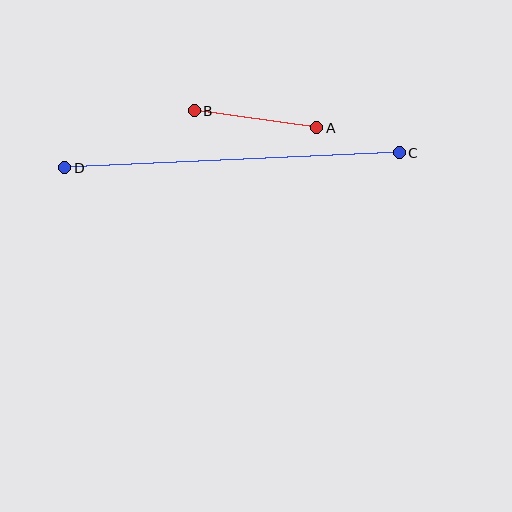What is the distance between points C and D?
The distance is approximately 335 pixels.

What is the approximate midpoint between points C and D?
The midpoint is at approximately (232, 160) pixels.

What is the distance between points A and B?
The distance is approximately 124 pixels.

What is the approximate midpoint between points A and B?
The midpoint is at approximately (255, 119) pixels.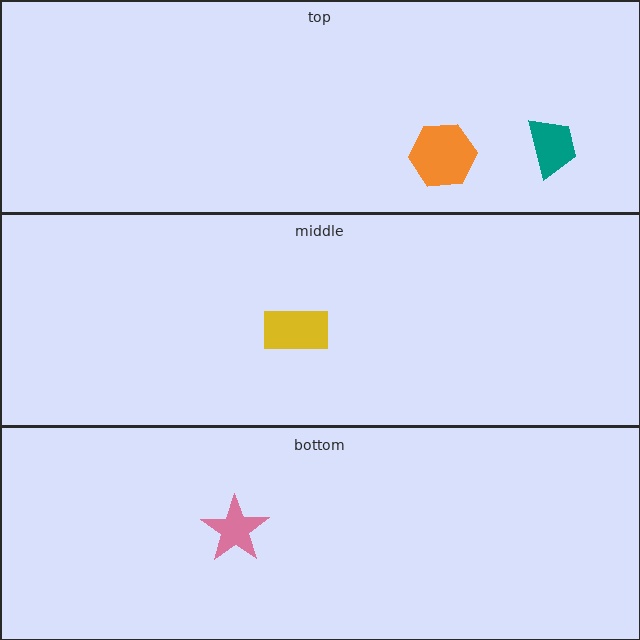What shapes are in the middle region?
The yellow rectangle.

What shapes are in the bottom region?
The pink star.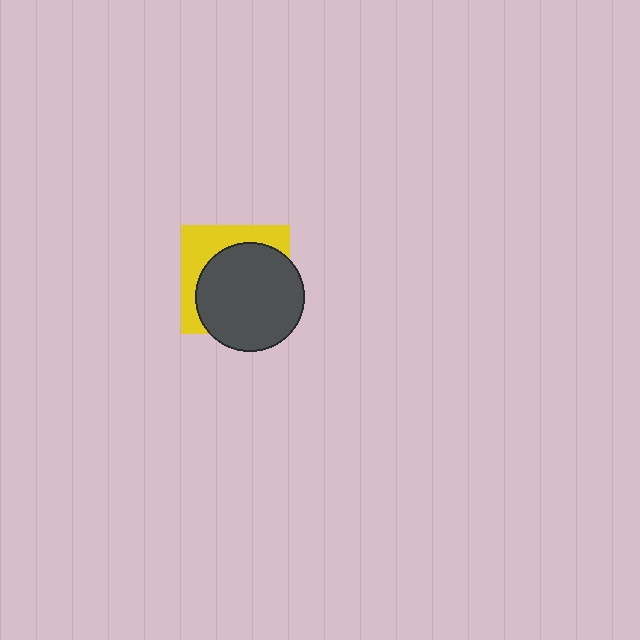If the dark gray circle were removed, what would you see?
You would see the complete yellow square.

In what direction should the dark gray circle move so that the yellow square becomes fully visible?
The dark gray circle should move toward the lower-right. That is the shortest direction to clear the overlap and leave the yellow square fully visible.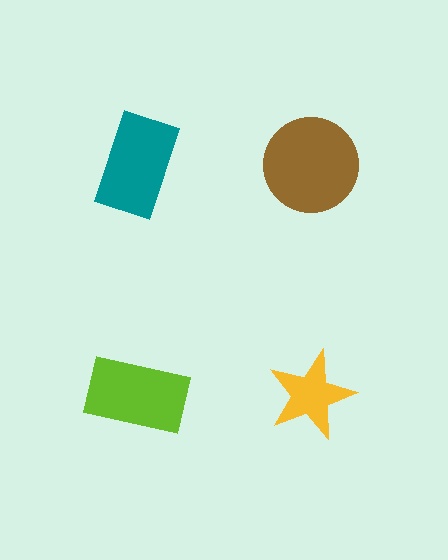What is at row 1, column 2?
A brown circle.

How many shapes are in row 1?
2 shapes.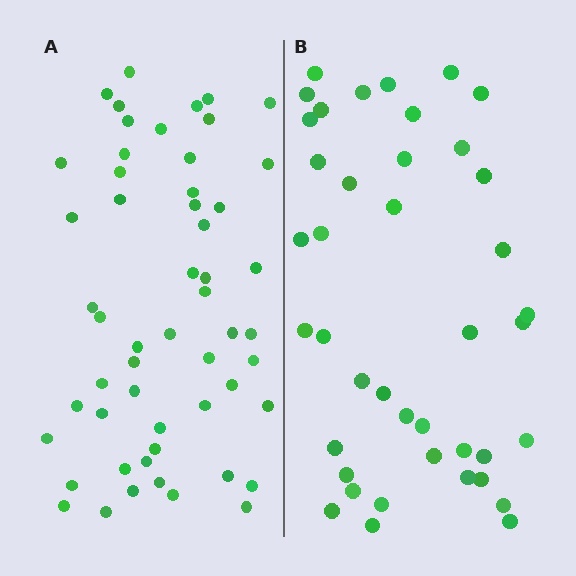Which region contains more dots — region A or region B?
Region A (the left region) has more dots.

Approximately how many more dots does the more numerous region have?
Region A has approximately 15 more dots than region B.